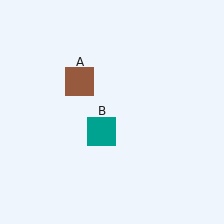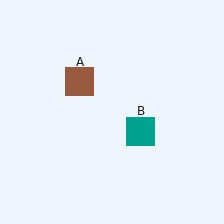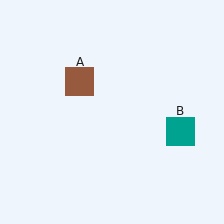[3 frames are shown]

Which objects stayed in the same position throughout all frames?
Brown square (object A) remained stationary.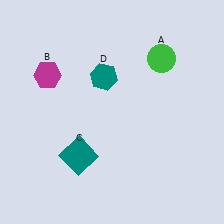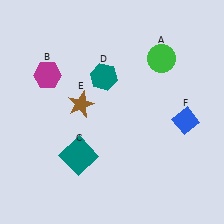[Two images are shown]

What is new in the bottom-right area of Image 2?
A blue diamond (F) was added in the bottom-right area of Image 2.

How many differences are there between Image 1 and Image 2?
There are 2 differences between the two images.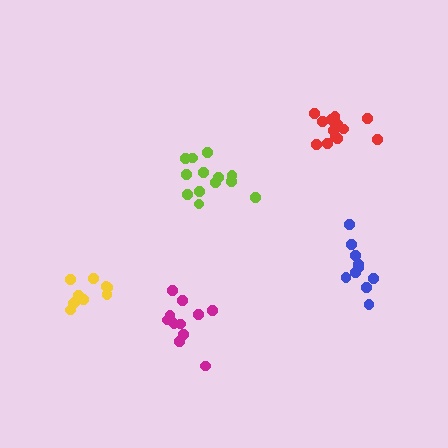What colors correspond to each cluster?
The clusters are colored: magenta, red, blue, lime, yellow.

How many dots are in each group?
Group 1: 11 dots, Group 2: 14 dots, Group 3: 10 dots, Group 4: 13 dots, Group 5: 10 dots (58 total).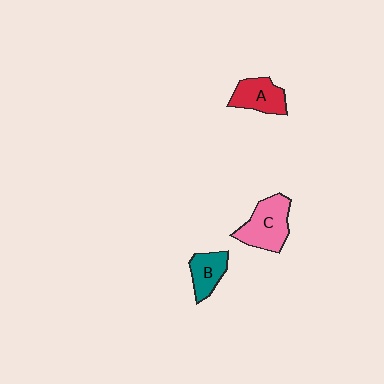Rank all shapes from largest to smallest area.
From largest to smallest: C (pink), A (red), B (teal).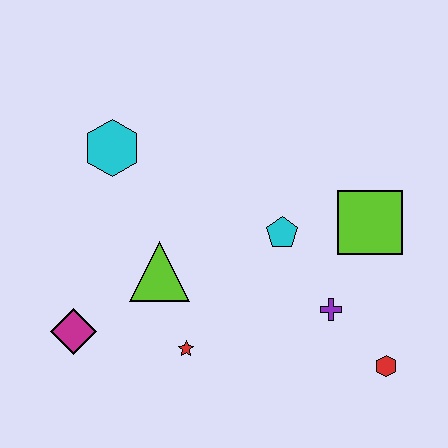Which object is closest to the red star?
The lime triangle is closest to the red star.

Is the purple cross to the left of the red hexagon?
Yes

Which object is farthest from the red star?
The lime square is farthest from the red star.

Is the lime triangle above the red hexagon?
Yes